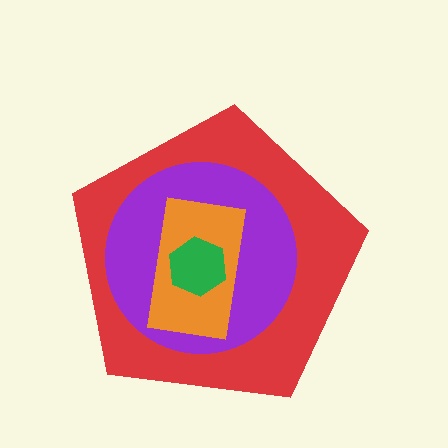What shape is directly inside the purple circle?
The orange rectangle.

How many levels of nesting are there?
4.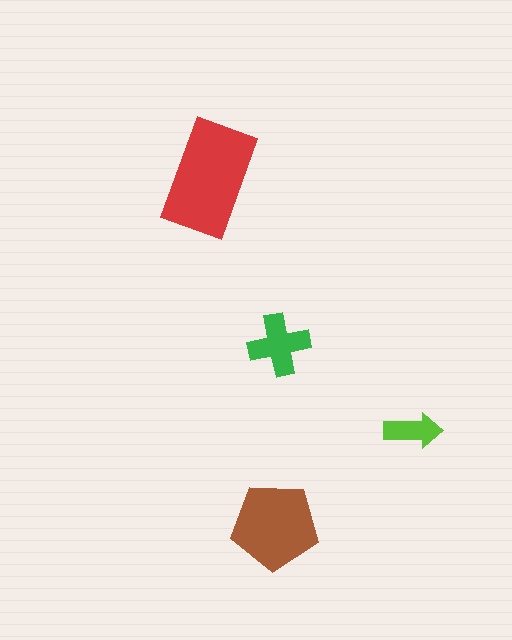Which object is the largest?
The red rectangle.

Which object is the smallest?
The lime arrow.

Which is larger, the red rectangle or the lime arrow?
The red rectangle.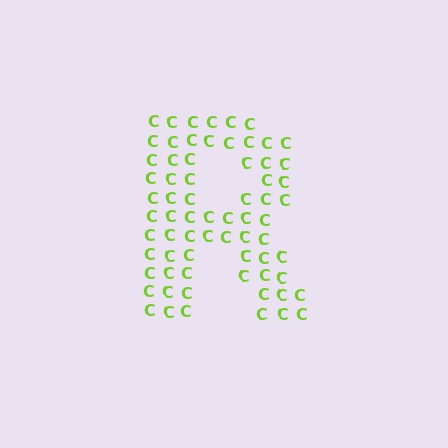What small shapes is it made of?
It is made of small letter C's.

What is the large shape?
The large shape is the letter R.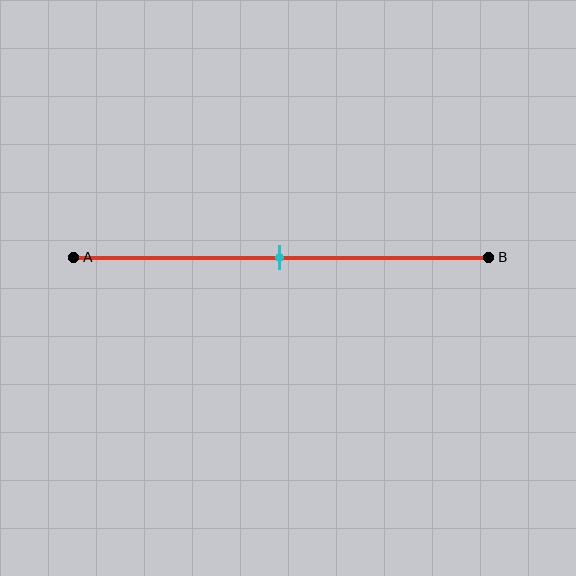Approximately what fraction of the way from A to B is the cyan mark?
The cyan mark is approximately 50% of the way from A to B.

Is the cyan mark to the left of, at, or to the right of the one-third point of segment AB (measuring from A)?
The cyan mark is to the right of the one-third point of segment AB.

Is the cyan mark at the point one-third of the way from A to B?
No, the mark is at about 50% from A, not at the 33% one-third point.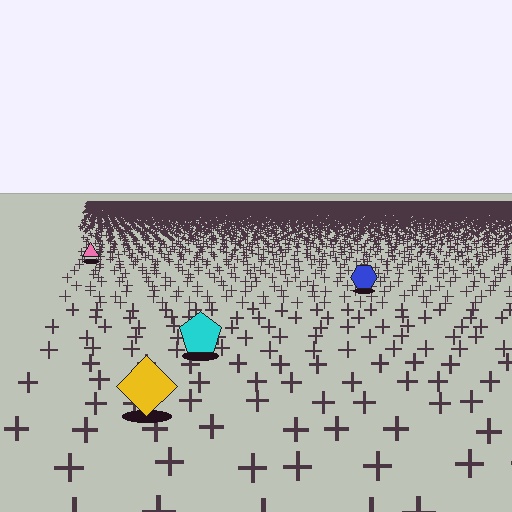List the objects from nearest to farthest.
From nearest to farthest: the yellow diamond, the cyan pentagon, the blue hexagon, the pink triangle.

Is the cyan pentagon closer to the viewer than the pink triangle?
Yes. The cyan pentagon is closer — you can tell from the texture gradient: the ground texture is coarser near it.